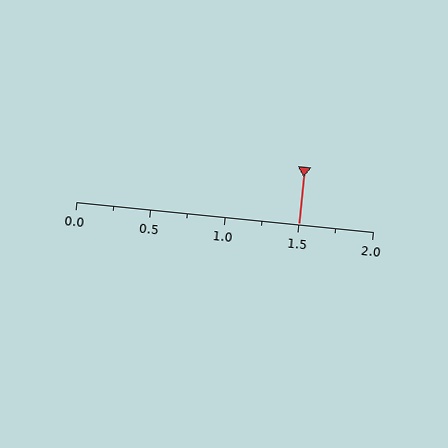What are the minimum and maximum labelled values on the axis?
The axis runs from 0.0 to 2.0.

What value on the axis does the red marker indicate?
The marker indicates approximately 1.5.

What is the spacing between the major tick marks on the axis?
The major ticks are spaced 0.5 apart.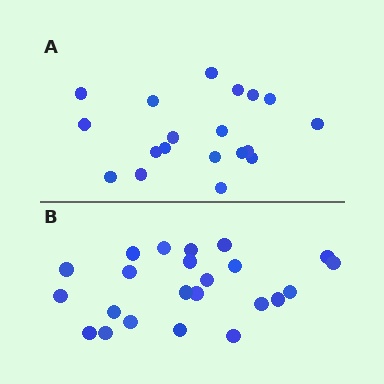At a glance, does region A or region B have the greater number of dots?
Region B (the bottom region) has more dots.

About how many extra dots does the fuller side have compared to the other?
Region B has about 4 more dots than region A.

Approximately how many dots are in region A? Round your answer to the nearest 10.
About 20 dots. (The exact count is 19, which rounds to 20.)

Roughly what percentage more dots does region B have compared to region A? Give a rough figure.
About 20% more.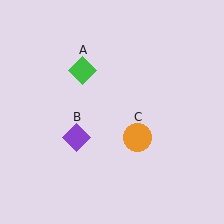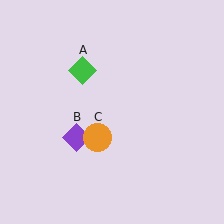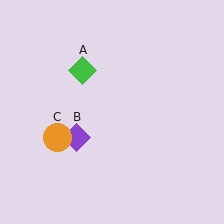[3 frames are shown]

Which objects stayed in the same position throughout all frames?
Green diamond (object A) and purple diamond (object B) remained stationary.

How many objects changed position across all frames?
1 object changed position: orange circle (object C).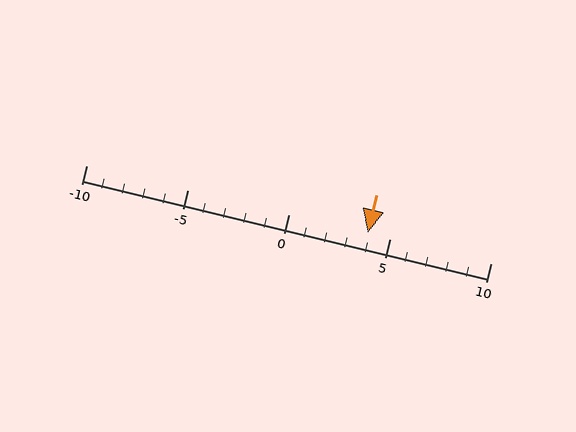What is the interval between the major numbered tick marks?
The major tick marks are spaced 5 units apart.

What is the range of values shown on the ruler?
The ruler shows values from -10 to 10.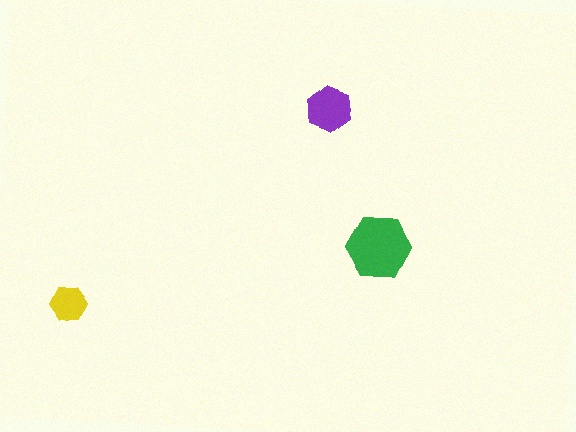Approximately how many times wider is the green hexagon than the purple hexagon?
About 1.5 times wider.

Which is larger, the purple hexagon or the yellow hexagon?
The purple one.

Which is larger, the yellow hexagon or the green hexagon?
The green one.